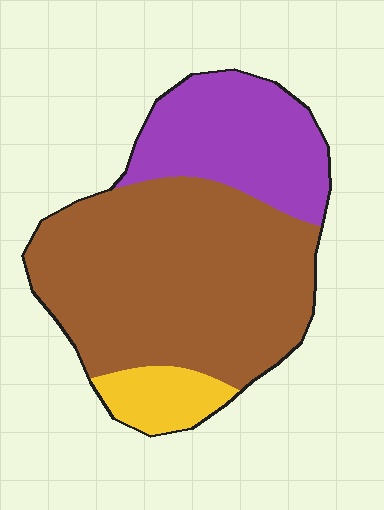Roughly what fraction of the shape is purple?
Purple takes up about one quarter (1/4) of the shape.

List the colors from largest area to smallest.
From largest to smallest: brown, purple, yellow.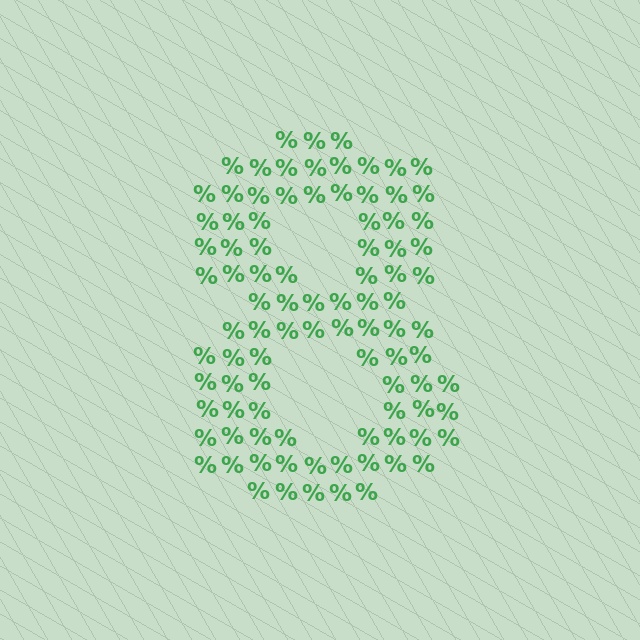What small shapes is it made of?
It is made of small percent signs.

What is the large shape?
The large shape is the digit 8.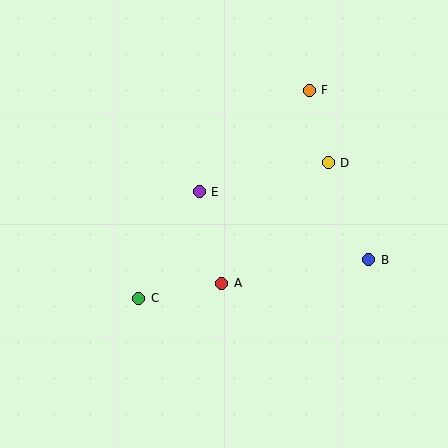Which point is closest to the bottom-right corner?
Point B is closest to the bottom-right corner.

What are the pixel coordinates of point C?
Point C is at (139, 298).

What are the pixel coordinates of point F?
Point F is at (309, 90).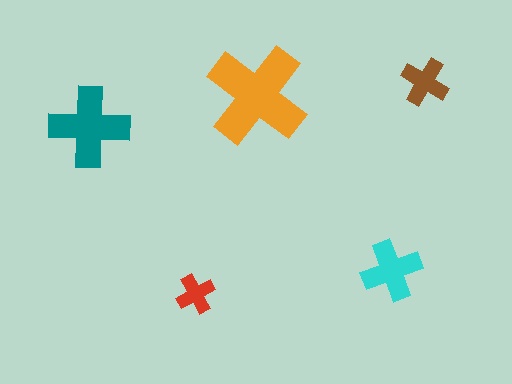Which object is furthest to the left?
The teal cross is leftmost.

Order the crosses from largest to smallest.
the orange one, the teal one, the cyan one, the brown one, the red one.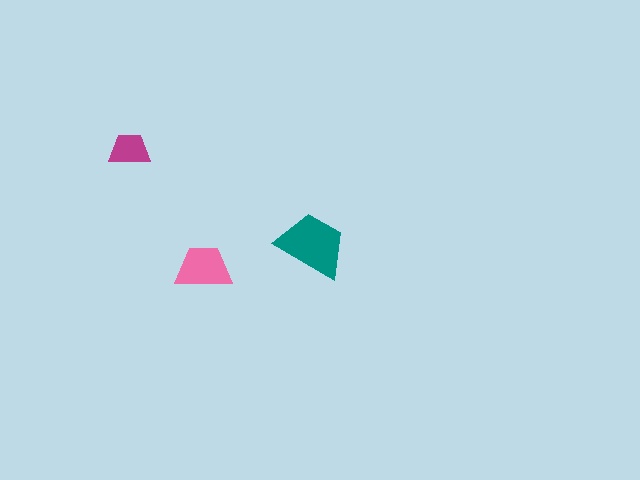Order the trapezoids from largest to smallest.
the teal one, the pink one, the magenta one.